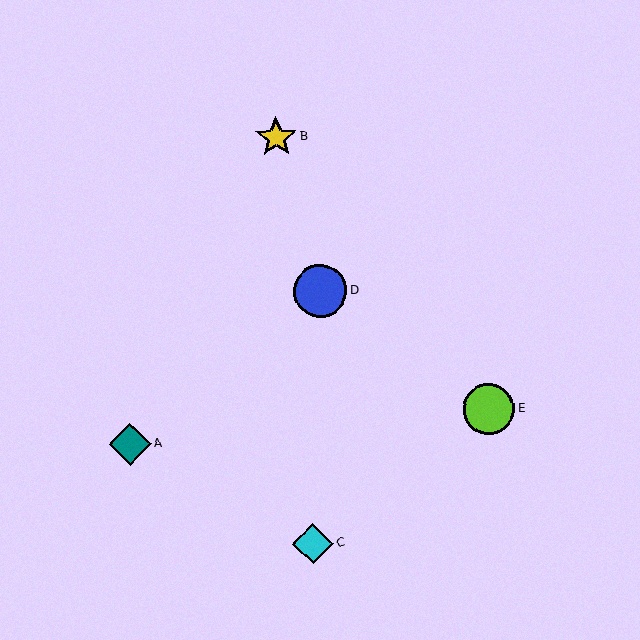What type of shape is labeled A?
Shape A is a teal diamond.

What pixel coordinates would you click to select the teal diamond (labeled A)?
Click at (130, 444) to select the teal diamond A.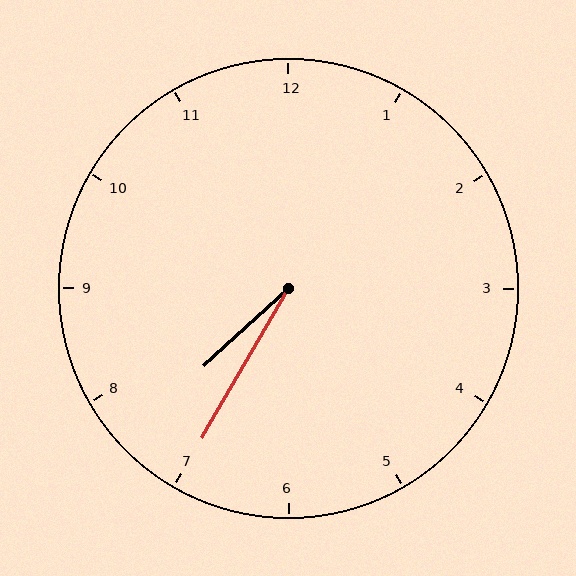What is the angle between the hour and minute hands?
Approximately 18 degrees.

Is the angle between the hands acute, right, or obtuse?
It is acute.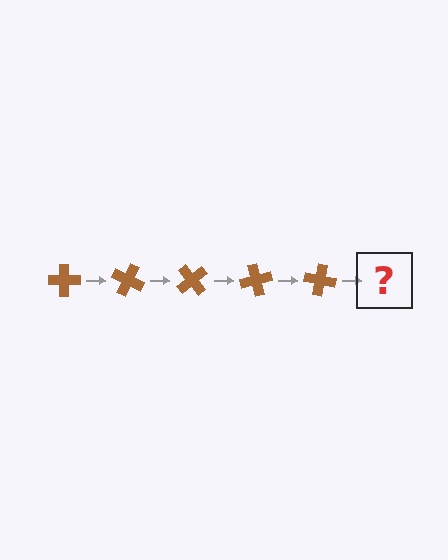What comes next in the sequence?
The next element should be a brown cross rotated 125 degrees.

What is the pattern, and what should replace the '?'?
The pattern is that the cross rotates 25 degrees each step. The '?' should be a brown cross rotated 125 degrees.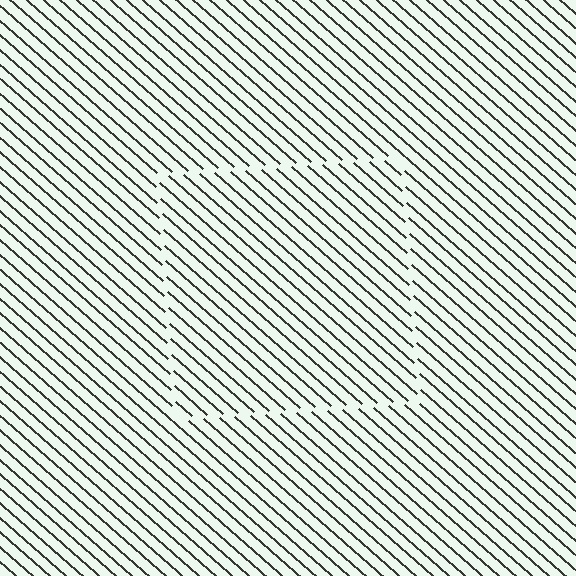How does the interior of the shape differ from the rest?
The interior of the shape contains the same grating, shifted by half a period — the contour is defined by the phase discontinuity where line-ends from the inner and outer gratings abut.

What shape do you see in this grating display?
An illusory square. The interior of the shape contains the same grating, shifted by half a period — the contour is defined by the phase discontinuity where line-ends from the inner and outer gratings abut.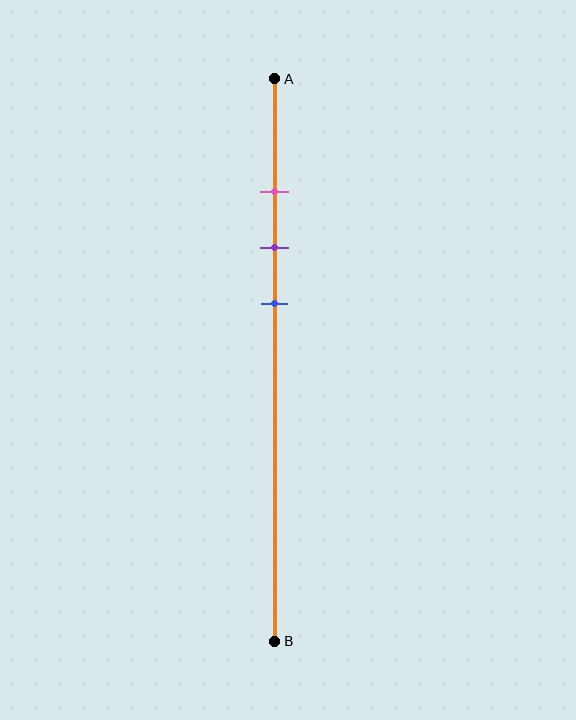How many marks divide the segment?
There are 3 marks dividing the segment.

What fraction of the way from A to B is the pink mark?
The pink mark is approximately 20% (0.2) of the way from A to B.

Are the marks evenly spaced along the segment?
Yes, the marks are approximately evenly spaced.